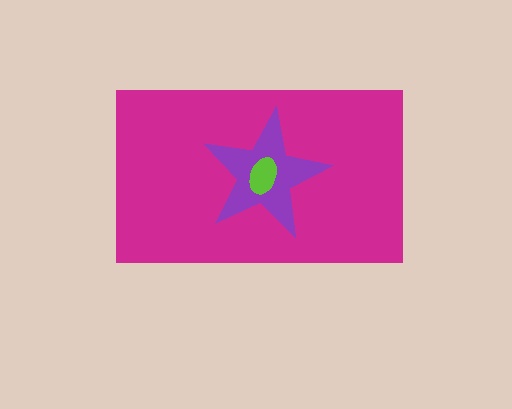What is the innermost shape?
The lime ellipse.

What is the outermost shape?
The magenta rectangle.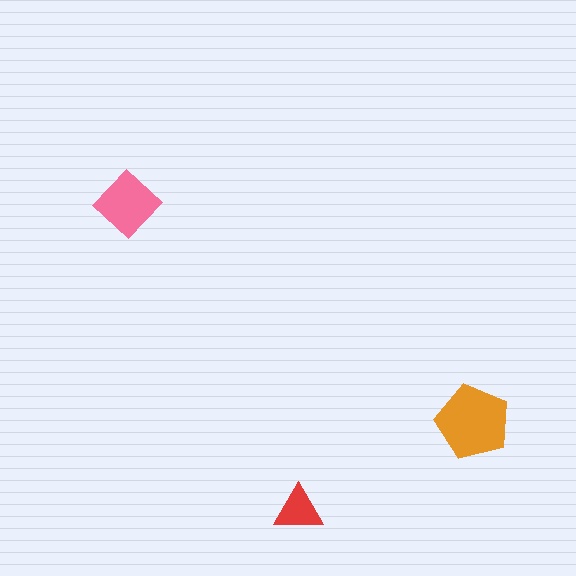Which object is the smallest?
The red triangle.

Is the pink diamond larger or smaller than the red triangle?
Larger.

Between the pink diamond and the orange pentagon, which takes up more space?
The orange pentagon.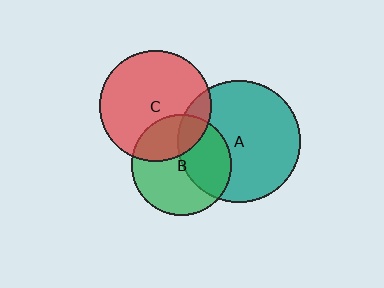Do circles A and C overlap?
Yes.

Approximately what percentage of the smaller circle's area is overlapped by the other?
Approximately 15%.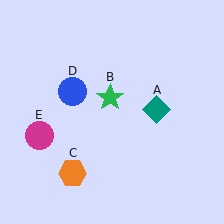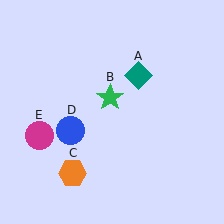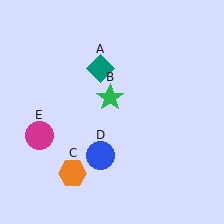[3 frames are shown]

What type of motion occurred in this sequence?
The teal diamond (object A), blue circle (object D) rotated counterclockwise around the center of the scene.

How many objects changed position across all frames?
2 objects changed position: teal diamond (object A), blue circle (object D).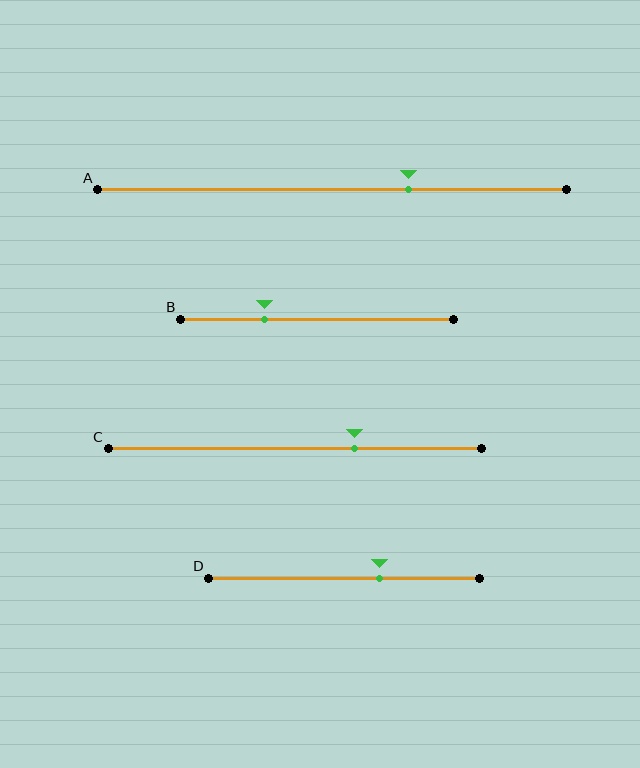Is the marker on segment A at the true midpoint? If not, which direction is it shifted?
No, the marker on segment A is shifted to the right by about 16% of the segment length.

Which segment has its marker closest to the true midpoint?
Segment D has its marker closest to the true midpoint.